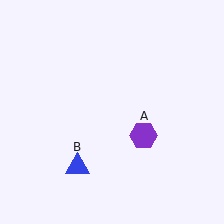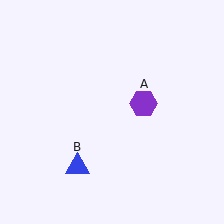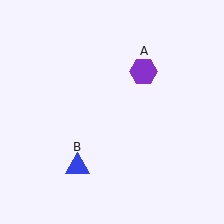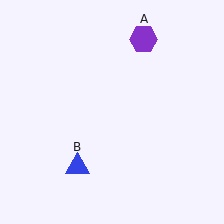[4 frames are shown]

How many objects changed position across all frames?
1 object changed position: purple hexagon (object A).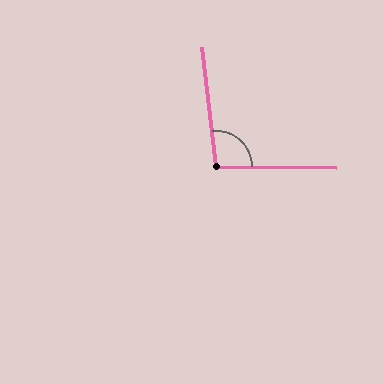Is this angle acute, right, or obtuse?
It is obtuse.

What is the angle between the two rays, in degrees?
Approximately 97 degrees.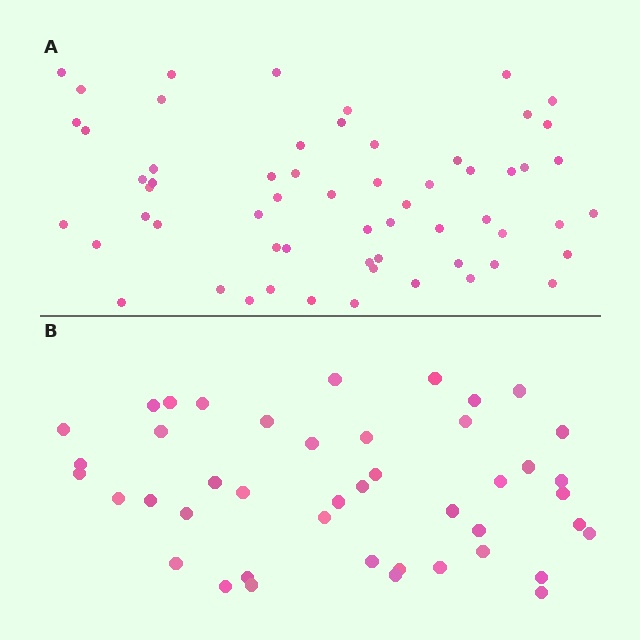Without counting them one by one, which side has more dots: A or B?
Region A (the top region) has more dots.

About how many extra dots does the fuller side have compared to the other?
Region A has approximately 15 more dots than region B.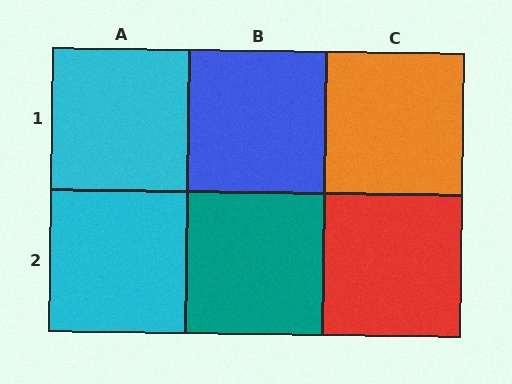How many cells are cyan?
2 cells are cyan.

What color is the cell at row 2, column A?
Cyan.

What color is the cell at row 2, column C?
Red.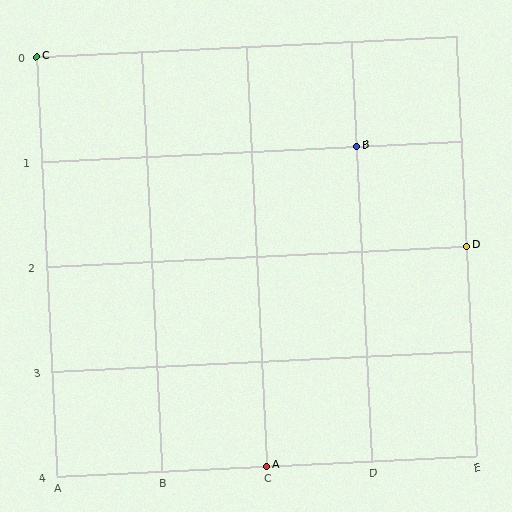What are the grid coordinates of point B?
Point B is at grid coordinates (D, 1).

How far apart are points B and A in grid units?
Points B and A are 1 column and 3 rows apart (about 3.2 grid units diagonally).